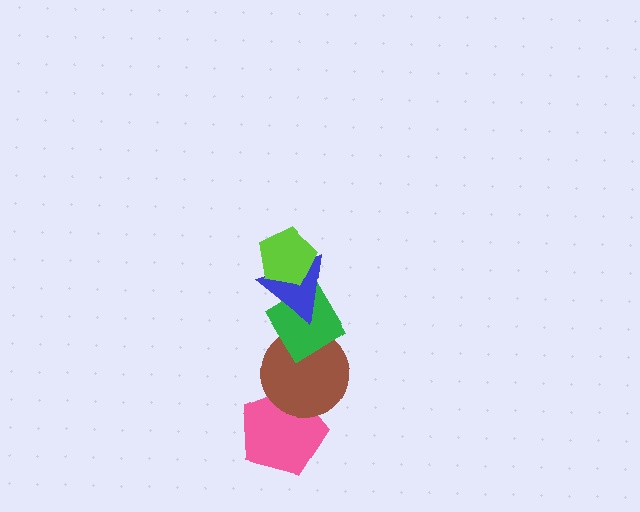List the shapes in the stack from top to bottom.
From top to bottom: the lime pentagon, the blue triangle, the green diamond, the brown circle, the pink pentagon.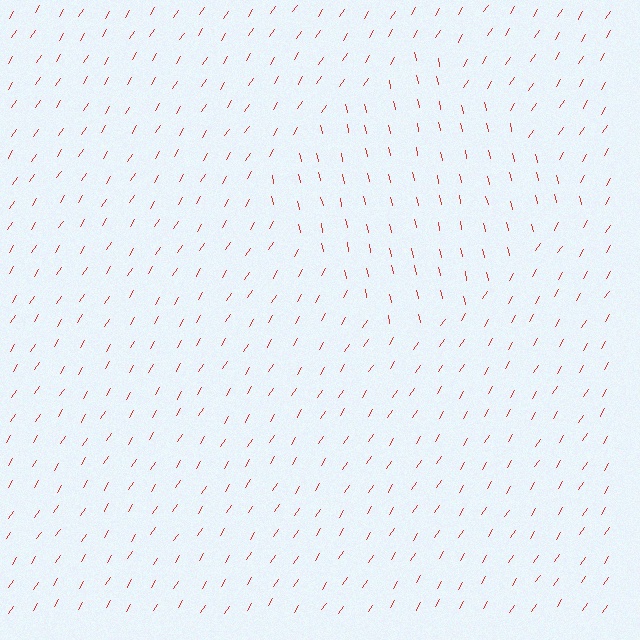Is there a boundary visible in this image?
Yes, there is a texture boundary formed by a change in line orientation.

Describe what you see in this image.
The image is filled with small red line segments. A diamond region in the image has lines oriented differently from the surrounding lines, creating a visible texture boundary.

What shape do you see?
I see a diamond.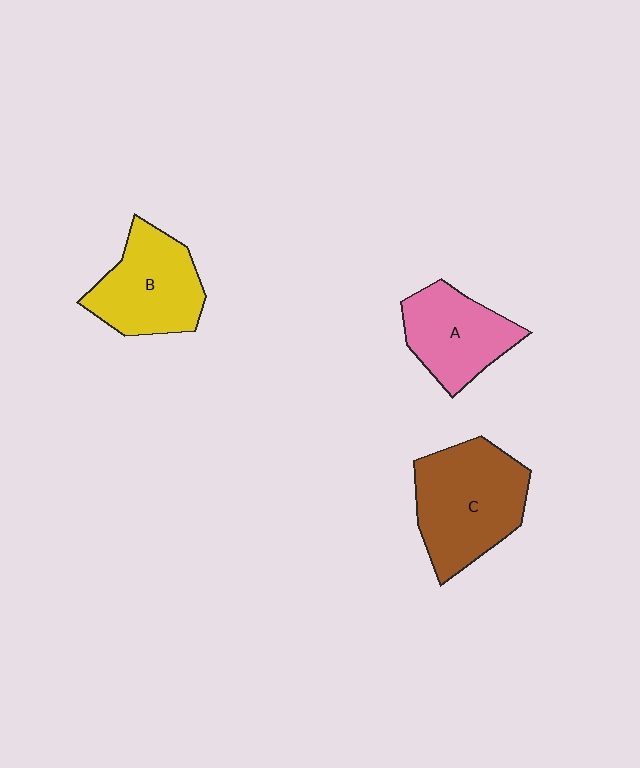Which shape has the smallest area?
Shape A (pink).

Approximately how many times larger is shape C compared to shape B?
Approximately 1.2 times.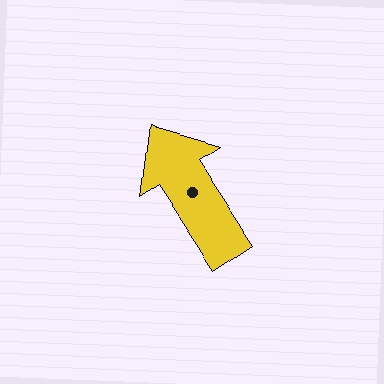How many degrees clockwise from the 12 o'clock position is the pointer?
Approximately 327 degrees.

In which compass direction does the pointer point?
Northwest.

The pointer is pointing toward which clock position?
Roughly 11 o'clock.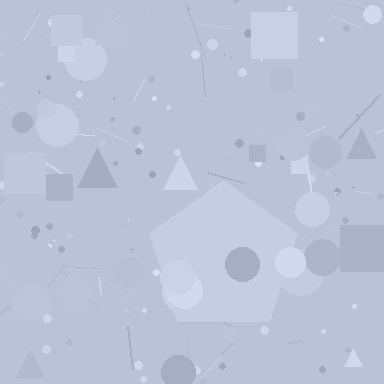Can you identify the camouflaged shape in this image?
The camouflaged shape is a pentagon.